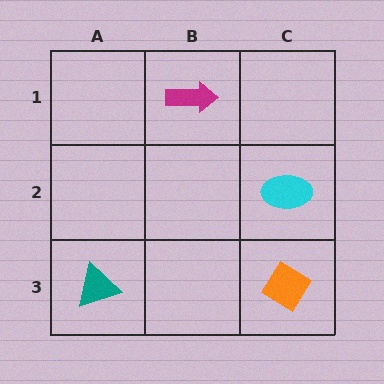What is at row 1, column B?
A magenta arrow.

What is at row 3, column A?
A teal triangle.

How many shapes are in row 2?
1 shape.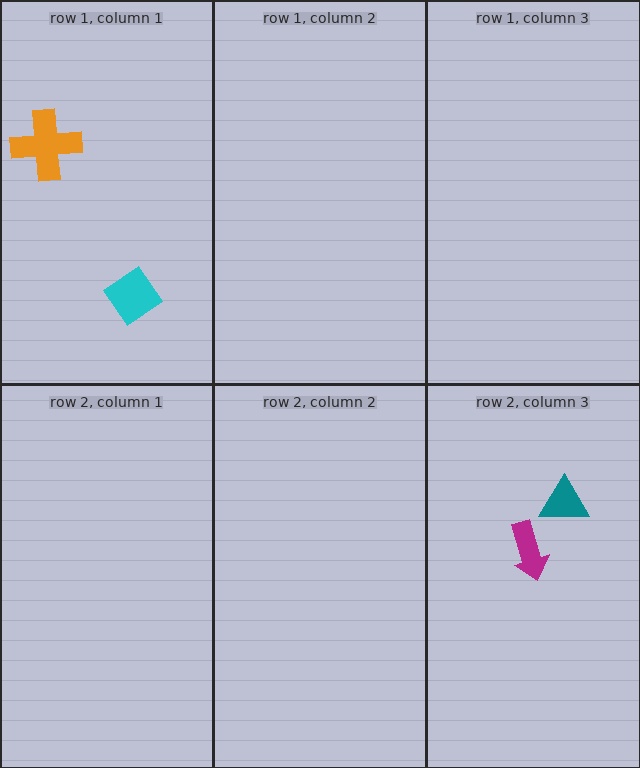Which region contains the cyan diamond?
The row 1, column 1 region.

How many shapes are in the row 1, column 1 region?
2.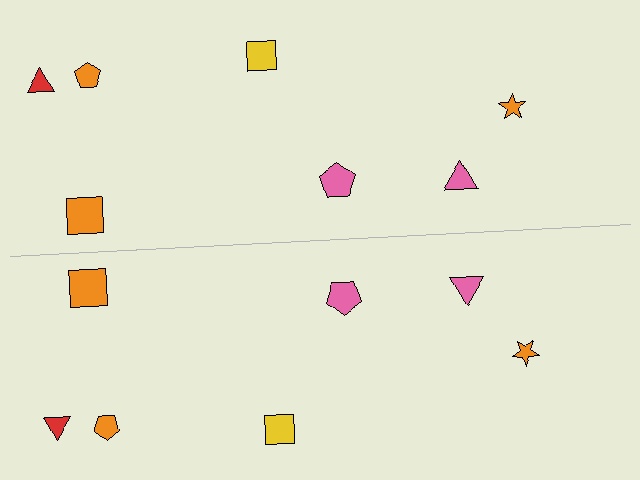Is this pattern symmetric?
Yes, this pattern has bilateral (reflection) symmetry.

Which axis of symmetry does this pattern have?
The pattern has a horizontal axis of symmetry running through the center of the image.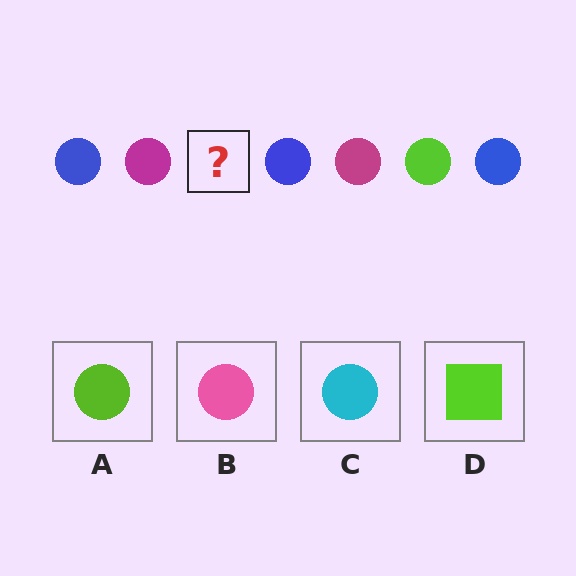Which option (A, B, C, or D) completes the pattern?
A.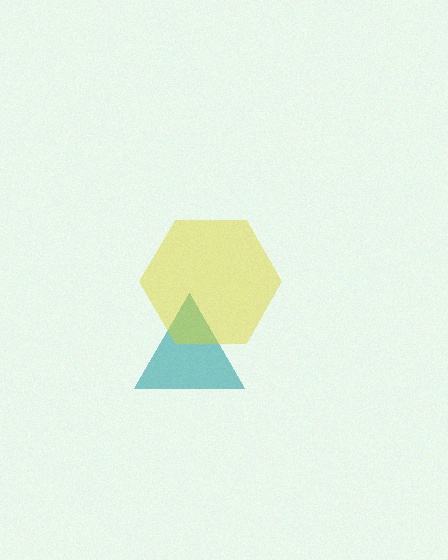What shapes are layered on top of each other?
The layered shapes are: a teal triangle, a yellow hexagon.